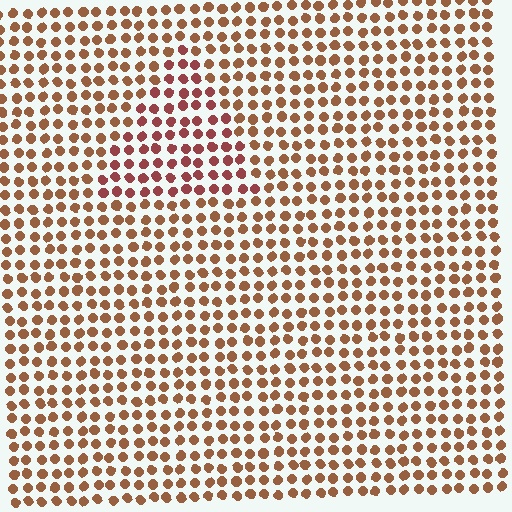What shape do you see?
I see a triangle.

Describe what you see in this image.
The image is filled with small brown elements in a uniform arrangement. A triangle-shaped region is visible where the elements are tinted to a slightly different hue, forming a subtle color boundary.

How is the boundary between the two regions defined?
The boundary is defined purely by a slight shift in hue (about 28 degrees). Spacing, size, and orientation are identical on both sides.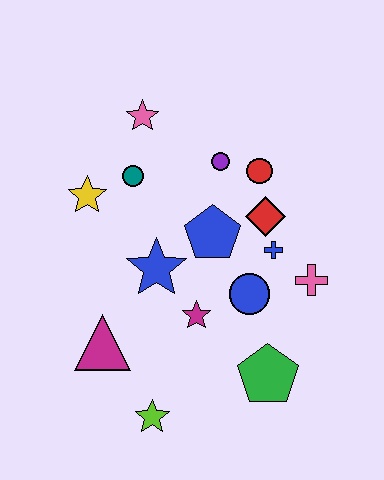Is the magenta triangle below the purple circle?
Yes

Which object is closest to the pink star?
The teal circle is closest to the pink star.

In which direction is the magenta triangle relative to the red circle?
The magenta triangle is below the red circle.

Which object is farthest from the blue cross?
The lime star is farthest from the blue cross.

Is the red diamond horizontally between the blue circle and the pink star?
No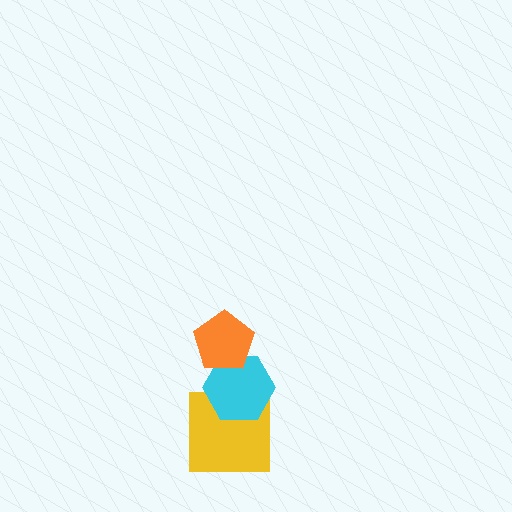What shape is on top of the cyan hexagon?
The orange pentagon is on top of the cyan hexagon.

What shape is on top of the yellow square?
The cyan hexagon is on top of the yellow square.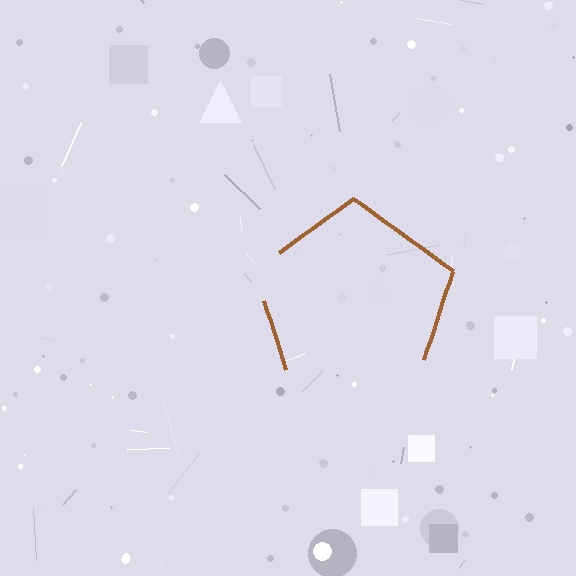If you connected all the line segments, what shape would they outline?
They would outline a pentagon.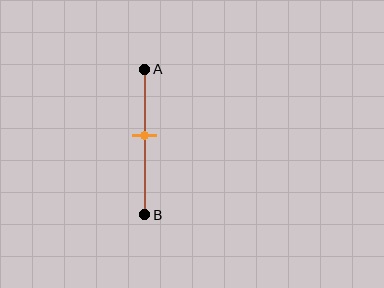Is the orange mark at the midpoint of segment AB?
No, the mark is at about 45% from A, not at the 50% midpoint.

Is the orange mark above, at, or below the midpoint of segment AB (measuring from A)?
The orange mark is above the midpoint of segment AB.